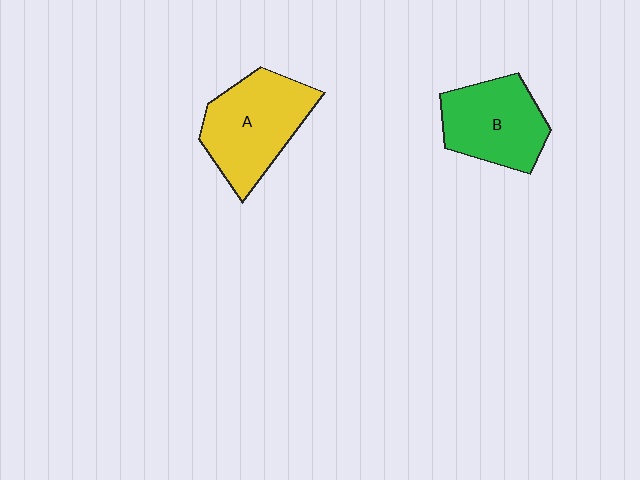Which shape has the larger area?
Shape A (yellow).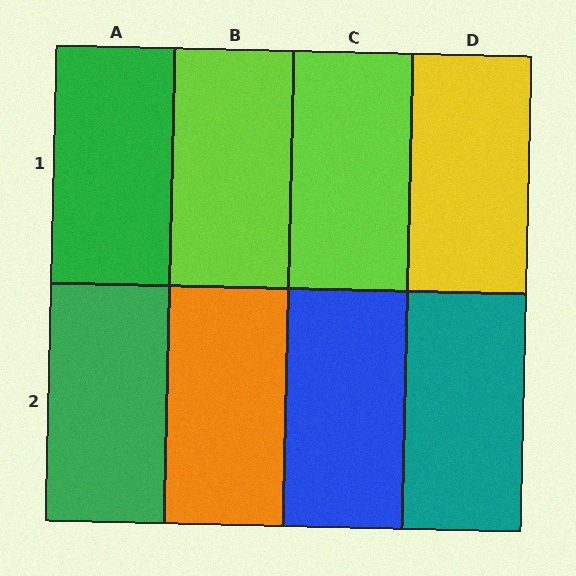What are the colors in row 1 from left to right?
Green, lime, lime, yellow.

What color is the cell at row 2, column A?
Green.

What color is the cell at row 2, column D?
Teal.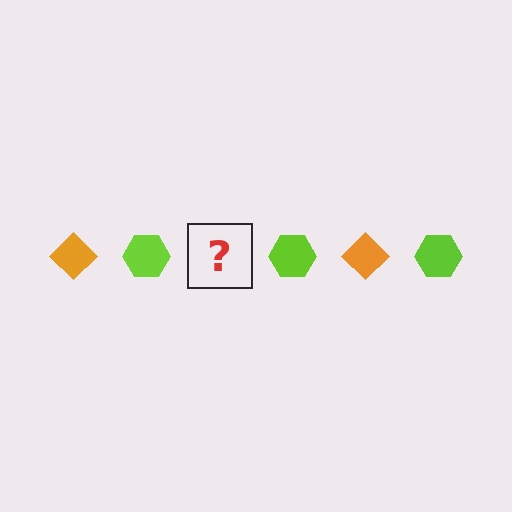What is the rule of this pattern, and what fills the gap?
The rule is that the pattern alternates between orange diamond and lime hexagon. The gap should be filled with an orange diamond.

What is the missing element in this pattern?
The missing element is an orange diamond.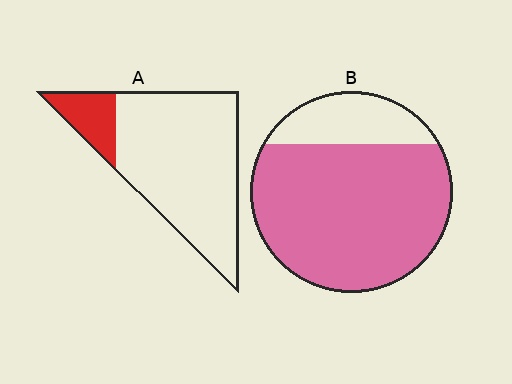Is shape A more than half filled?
No.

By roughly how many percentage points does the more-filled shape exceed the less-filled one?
By roughly 65 percentage points (B over A).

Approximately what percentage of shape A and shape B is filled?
A is approximately 15% and B is approximately 80%.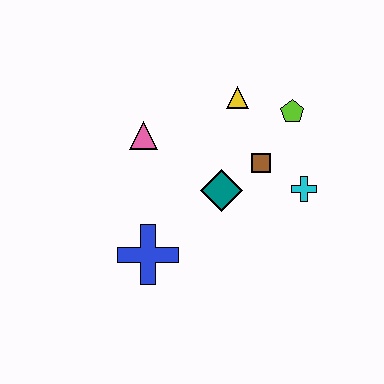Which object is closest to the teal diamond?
The brown square is closest to the teal diamond.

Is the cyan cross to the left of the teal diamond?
No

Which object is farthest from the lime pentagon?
The blue cross is farthest from the lime pentagon.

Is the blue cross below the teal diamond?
Yes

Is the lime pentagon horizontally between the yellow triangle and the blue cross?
No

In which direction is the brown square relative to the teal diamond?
The brown square is to the right of the teal diamond.